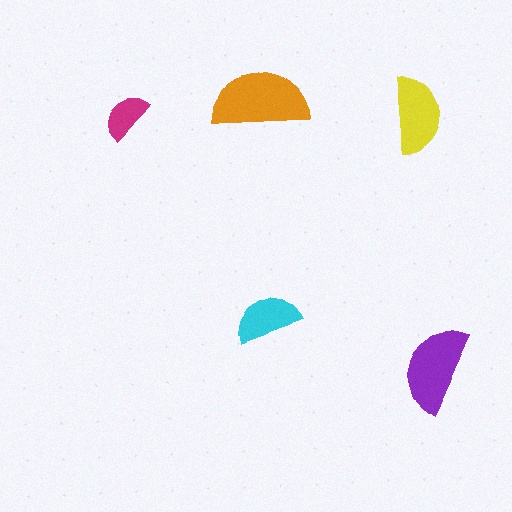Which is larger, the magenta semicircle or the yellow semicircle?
The yellow one.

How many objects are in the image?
There are 5 objects in the image.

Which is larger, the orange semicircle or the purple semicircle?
The orange one.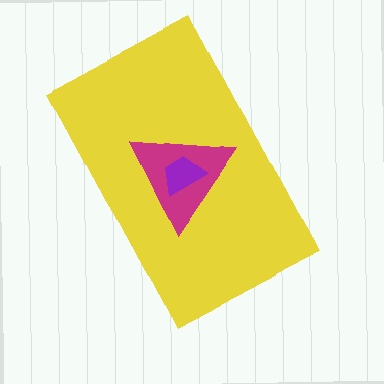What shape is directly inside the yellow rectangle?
The magenta triangle.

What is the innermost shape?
The purple trapezoid.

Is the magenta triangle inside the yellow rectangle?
Yes.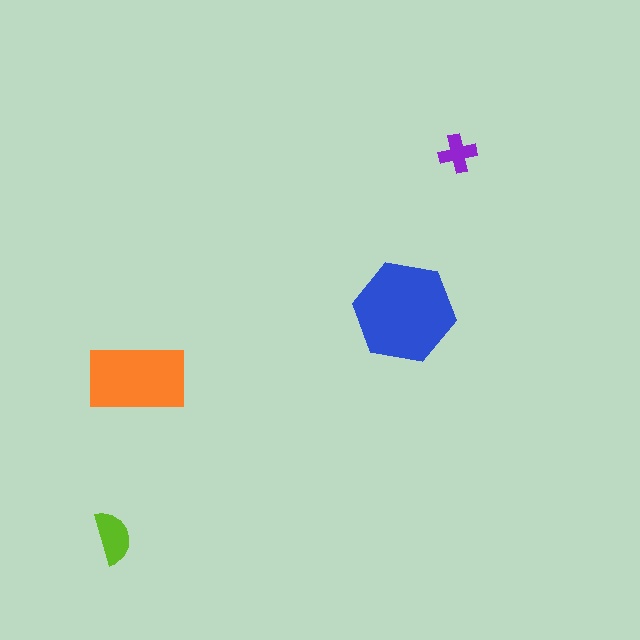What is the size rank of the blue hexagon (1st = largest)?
1st.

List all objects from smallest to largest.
The purple cross, the lime semicircle, the orange rectangle, the blue hexagon.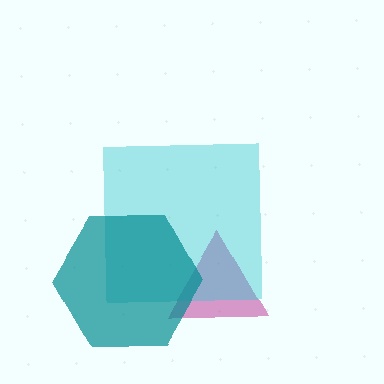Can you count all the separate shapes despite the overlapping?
Yes, there are 3 separate shapes.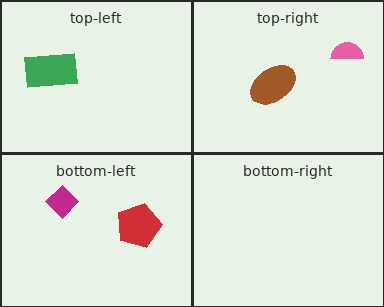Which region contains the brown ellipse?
The top-right region.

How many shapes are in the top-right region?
2.